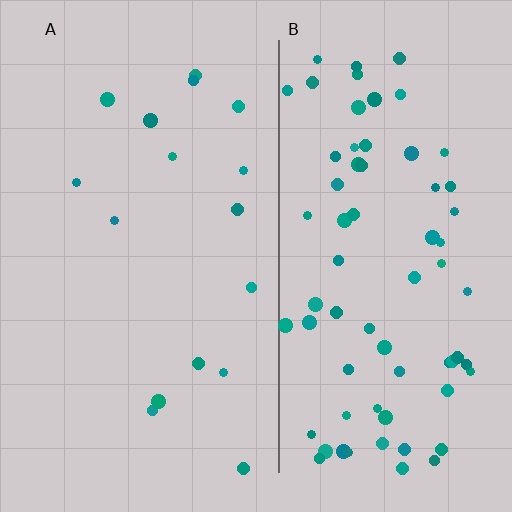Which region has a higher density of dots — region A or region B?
B (the right).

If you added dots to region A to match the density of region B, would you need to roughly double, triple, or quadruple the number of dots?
Approximately quadruple.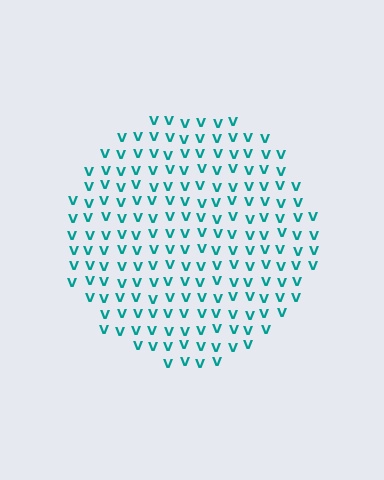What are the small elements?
The small elements are letter V's.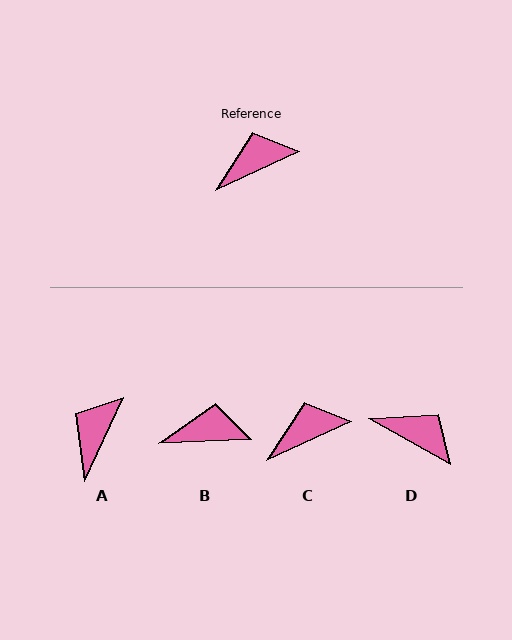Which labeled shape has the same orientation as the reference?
C.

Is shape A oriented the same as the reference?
No, it is off by about 40 degrees.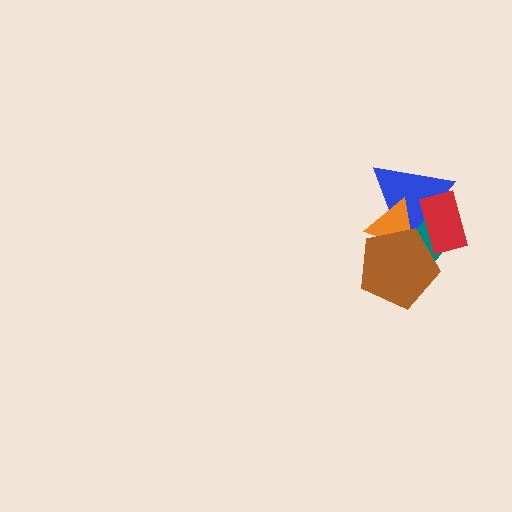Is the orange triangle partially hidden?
Yes, it is partially covered by another shape.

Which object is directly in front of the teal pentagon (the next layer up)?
The blue triangle is directly in front of the teal pentagon.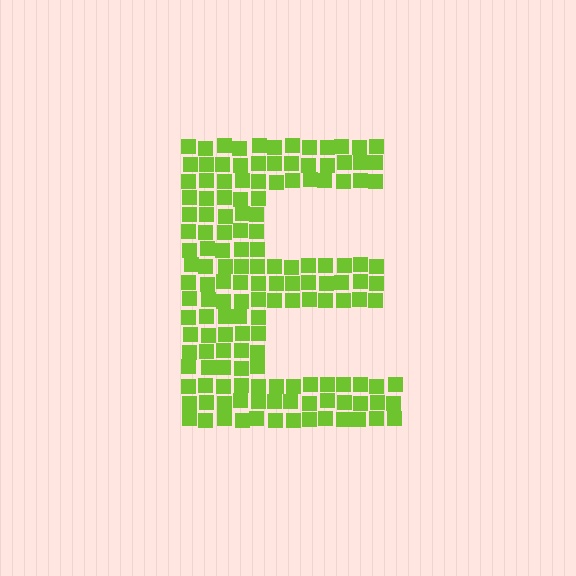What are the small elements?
The small elements are squares.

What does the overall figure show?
The overall figure shows the letter E.